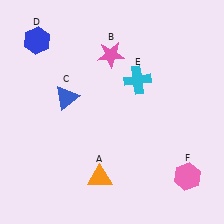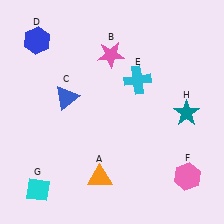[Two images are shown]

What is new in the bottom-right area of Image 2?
A teal star (H) was added in the bottom-right area of Image 2.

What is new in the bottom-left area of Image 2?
A cyan diamond (G) was added in the bottom-left area of Image 2.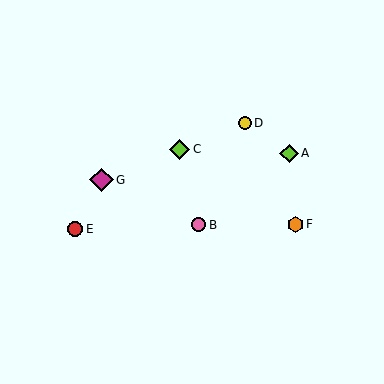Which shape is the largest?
The magenta diamond (labeled G) is the largest.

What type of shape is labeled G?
Shape G is a magenta diamond.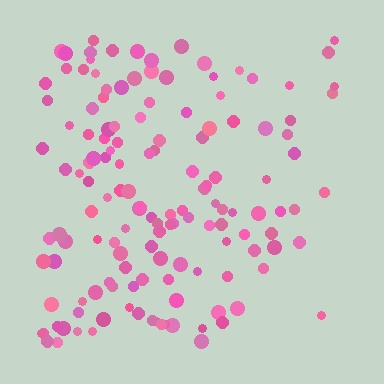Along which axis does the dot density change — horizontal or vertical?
Horizontal.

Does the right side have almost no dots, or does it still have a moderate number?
Still a moderate number, just noticeably fewer than the left.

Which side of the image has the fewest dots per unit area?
The right.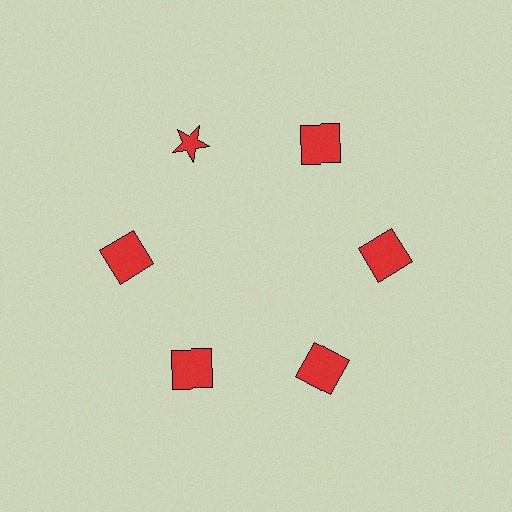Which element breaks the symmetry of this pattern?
The red star at roughly the 11 o'clock position breaks the symmetry. All other shapes are red squares.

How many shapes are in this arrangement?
There are 6 shapes arranged in a ring pattern.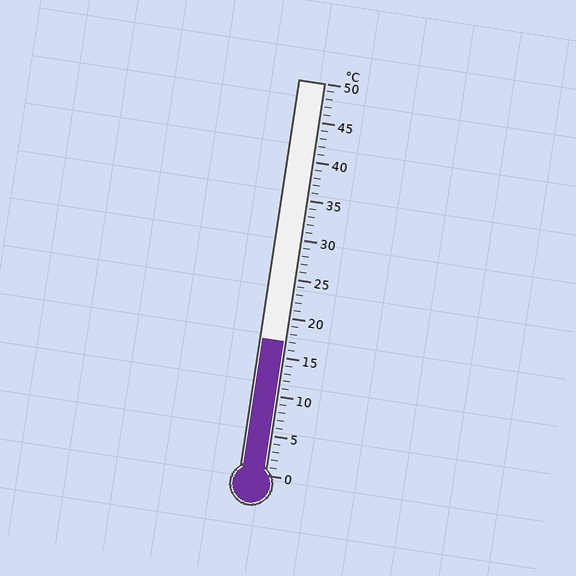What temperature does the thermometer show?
The thermometer shows approximately 17°C.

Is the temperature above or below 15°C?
The temperature is above 15°C.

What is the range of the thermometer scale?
The thermometer scale ranges from 0°C to 50°C.